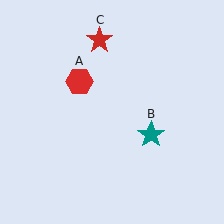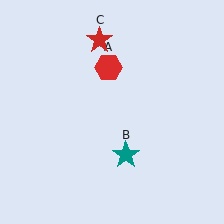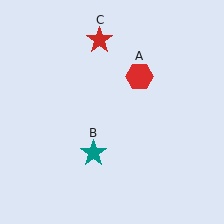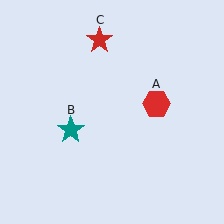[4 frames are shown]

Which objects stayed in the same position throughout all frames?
Red star (object C) remained stationary.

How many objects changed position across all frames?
2 objects changed position: red hexagon (object A), teal star (object B).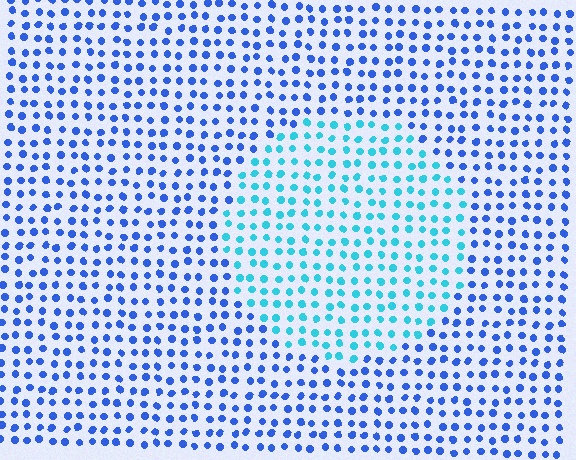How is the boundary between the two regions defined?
The boundary is defined purely by a slight shift in hue (about 38 degrees). Spacing, size, and orientation are identical on both sides.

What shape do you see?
I see a circle.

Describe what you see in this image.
The image is filled with small blue elements in a uniform arrangement. A circle-shaped region is visible where the elements are tinted to a slightly different hue, forming a subtle color boundary.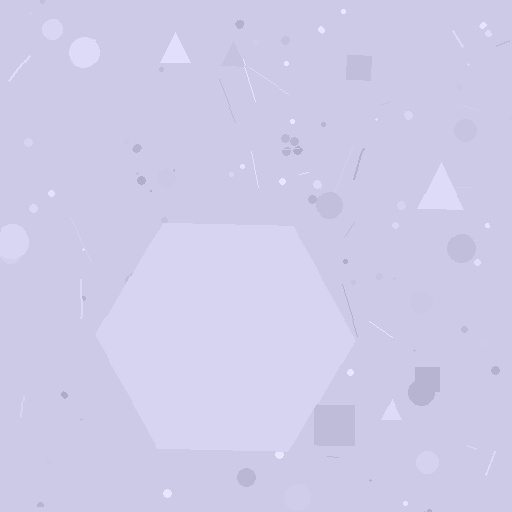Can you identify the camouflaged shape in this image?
The camouflaged shape is a hexagon.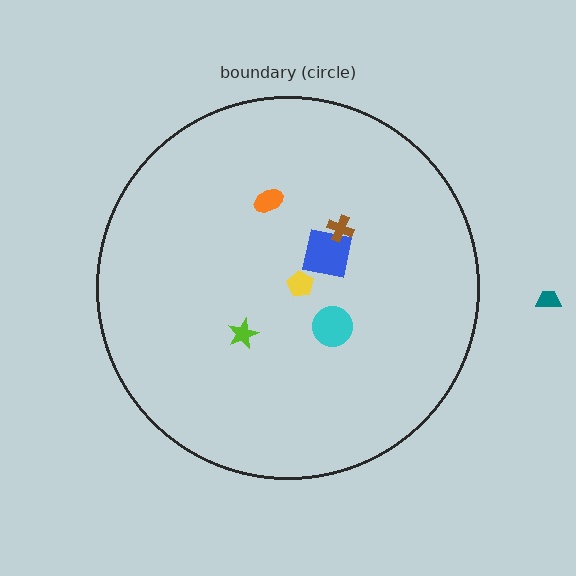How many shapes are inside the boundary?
6 inside, 1 outside.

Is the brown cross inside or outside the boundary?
Inside.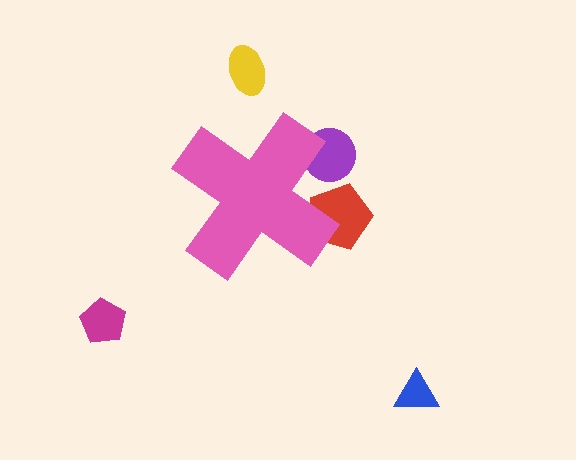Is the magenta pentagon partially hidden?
No, the magenta pentagon is fully visible.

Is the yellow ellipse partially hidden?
No, the yellow ellipse is fully visible.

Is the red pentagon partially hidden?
Yes, the red pentagon is partially hidden behind the pink cross.